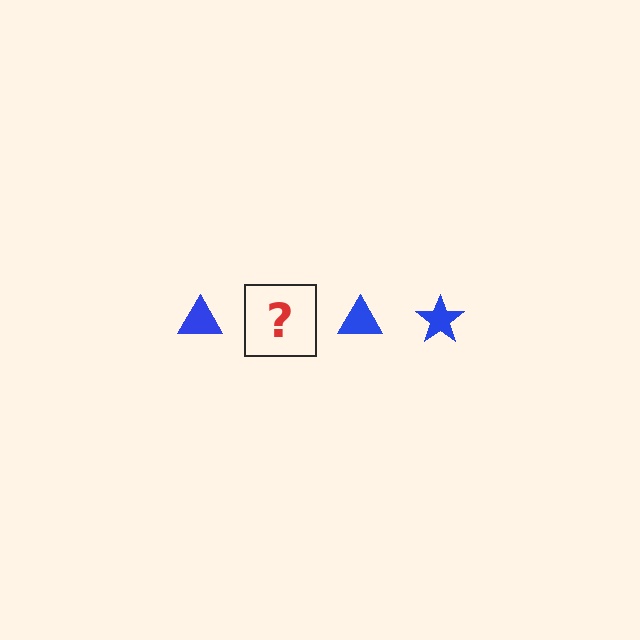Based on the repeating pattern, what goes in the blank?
The blank should be a blue star.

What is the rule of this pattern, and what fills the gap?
The rule is that the pattern cycles through triangle, star shapes in blue. The gap should be filled with a blue star.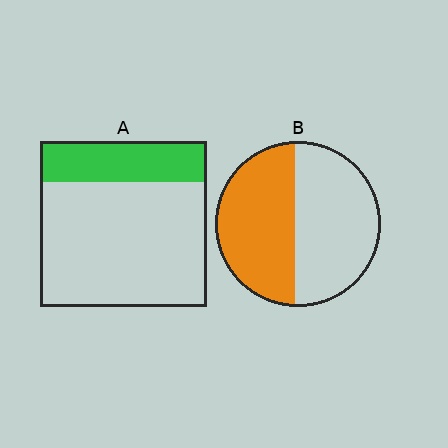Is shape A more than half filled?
No.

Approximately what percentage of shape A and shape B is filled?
A is approximately 25% and B is approximately 50%.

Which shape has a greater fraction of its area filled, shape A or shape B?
Shape B.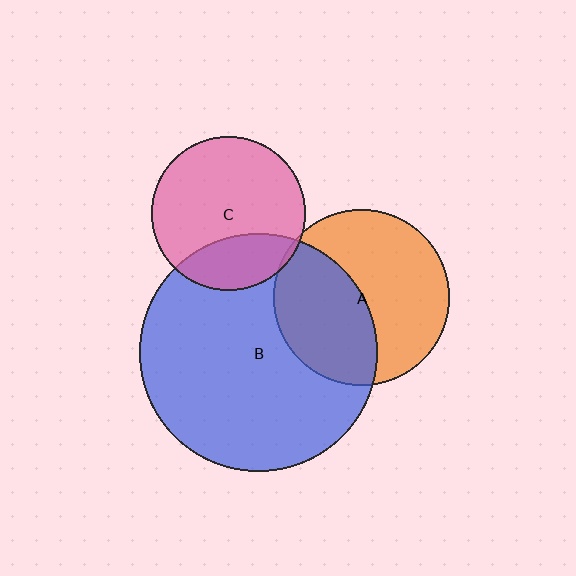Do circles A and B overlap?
Yes.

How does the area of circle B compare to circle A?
Approximately 1.8 times.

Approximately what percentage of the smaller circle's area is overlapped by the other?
Approximately 45%.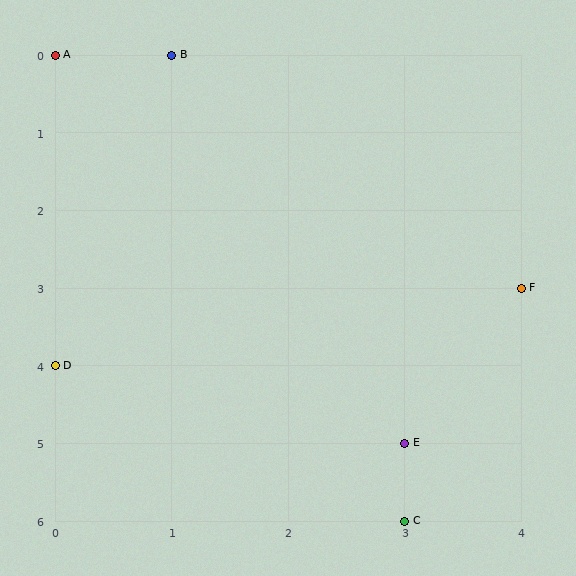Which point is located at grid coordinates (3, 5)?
Point E is at (3, 5).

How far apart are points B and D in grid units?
Points B and D are 1 column and 4 rows apart (about 4.1 grid units diagonally).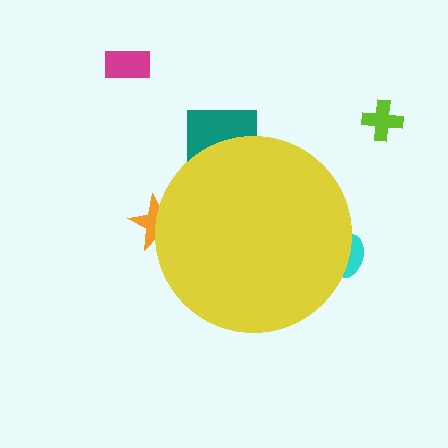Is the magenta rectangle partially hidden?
No, the magenta rectangle is fully visible.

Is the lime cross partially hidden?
No, the lime cross is fully visible.